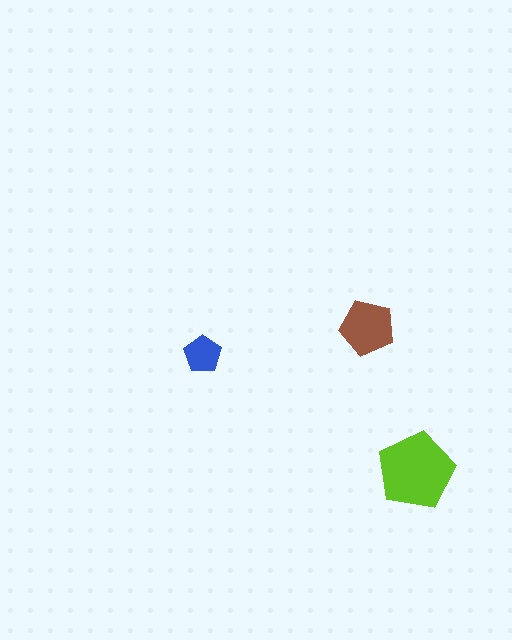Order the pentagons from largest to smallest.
the lime one, the brown one, the blue one.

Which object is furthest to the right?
The lime pentagon is rightmost.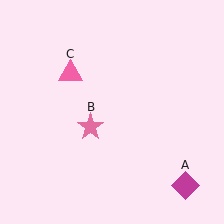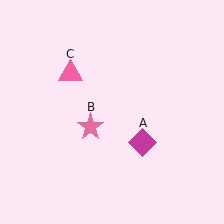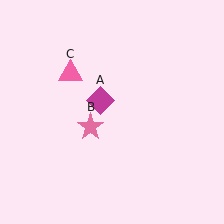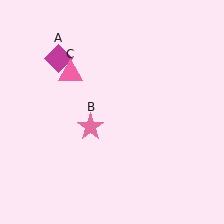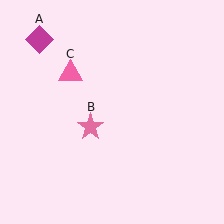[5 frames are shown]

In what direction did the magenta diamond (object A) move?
The magenta diamond (object A) moved up and to the left.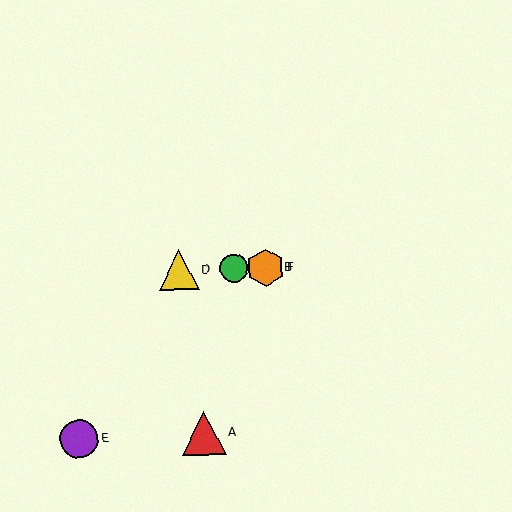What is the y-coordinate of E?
Object E is at y≈439.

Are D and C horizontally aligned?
Yes, both are at y≈270.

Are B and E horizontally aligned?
No, B is at y≈268 and E is at y≈439.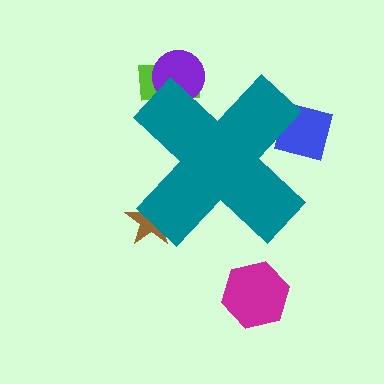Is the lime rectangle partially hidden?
Yes, the lime rectangle is partially hidden behind the teal cross.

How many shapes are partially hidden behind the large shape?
4 shapes are partially hidden.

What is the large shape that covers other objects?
A teal cross.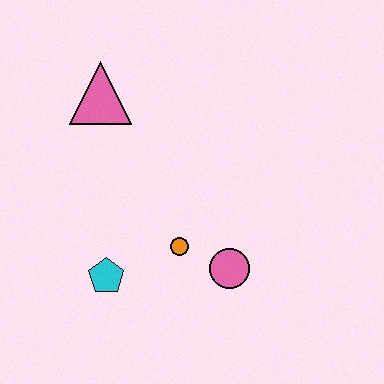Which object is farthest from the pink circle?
The pink triangle is farthest from the pink circle.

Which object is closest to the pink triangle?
The orange circle is closest to the pink triangle.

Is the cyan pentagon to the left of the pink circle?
Yes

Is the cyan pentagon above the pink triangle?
No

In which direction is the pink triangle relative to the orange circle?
The pink triangle is above the orange circle.